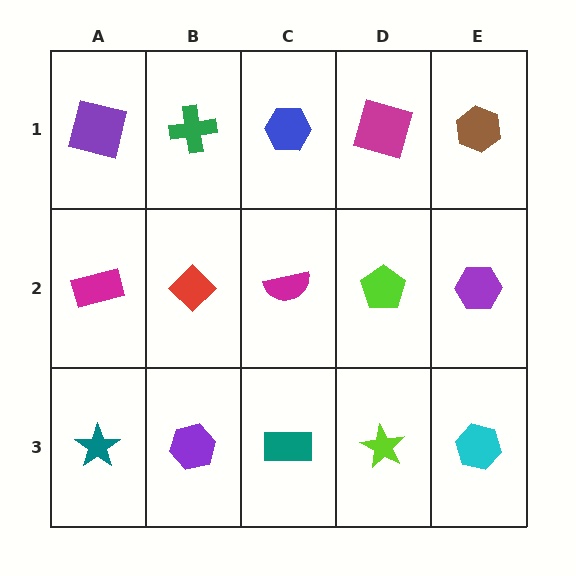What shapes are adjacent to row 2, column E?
A brown hexagon (row 1, column E), a cyan hexagon (row 3, column E), a lime pentagon (row 2, column D).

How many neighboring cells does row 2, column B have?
4.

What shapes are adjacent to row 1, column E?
A purple hexagon (row 2, column E), a magenta square (row 1, column D).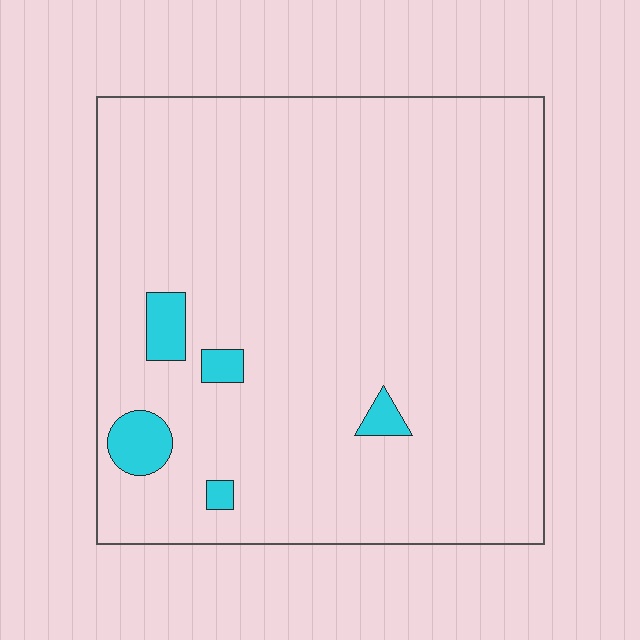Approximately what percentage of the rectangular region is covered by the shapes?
Approximately 5%.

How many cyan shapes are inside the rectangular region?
5.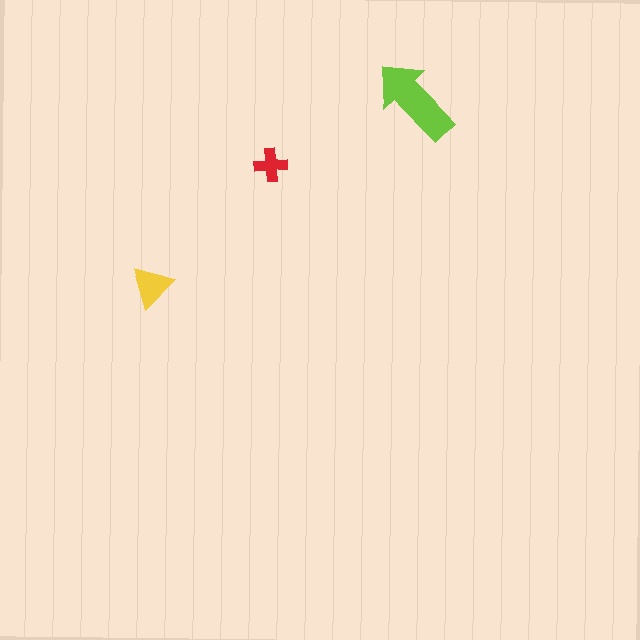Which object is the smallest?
The red cross.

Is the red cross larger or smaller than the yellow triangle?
Smaller.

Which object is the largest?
The lime arrow.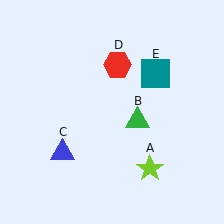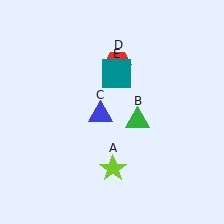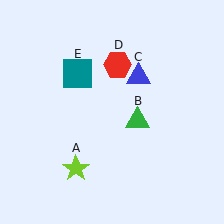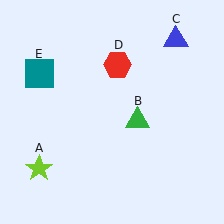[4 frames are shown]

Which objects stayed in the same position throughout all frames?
Green triangle (object B) and red hexagon (object D) remained stationary.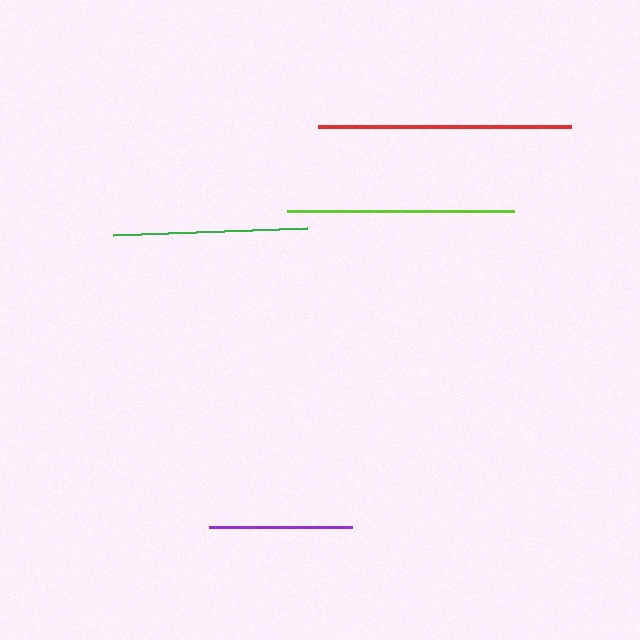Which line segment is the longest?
The red line is the longest at approximately 253 pixels.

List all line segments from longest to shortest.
From longest to shortest: red, lime, green, purple.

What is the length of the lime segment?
The lime segment is approximately 228 pixels long.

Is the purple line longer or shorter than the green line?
The green line is longer than the purple line.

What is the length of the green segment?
The green segment is approximately 194 pixels long.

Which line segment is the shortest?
The purple line is the shortest at approximately 143 pixels.